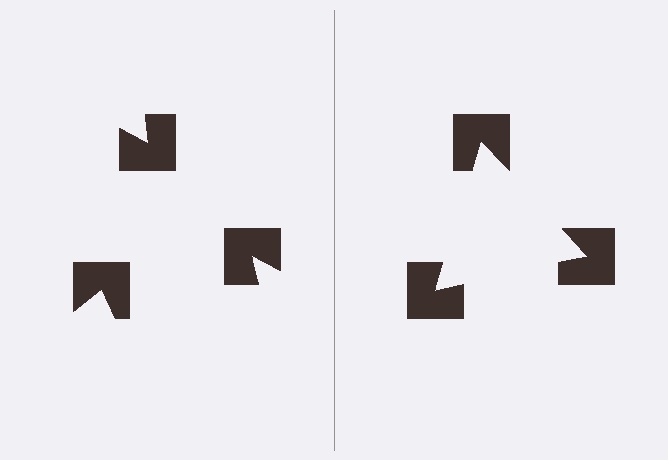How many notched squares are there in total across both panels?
6 — 3 on each side.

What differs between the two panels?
The notched squares are positioned identically on both sides; only the wedge orientations differ. On the right they align to a triangle; on the left they are misaligned.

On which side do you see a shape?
An illusory triangle appears on the right side. On the left side the wedge cuts are rotated, so no coherent shape forms.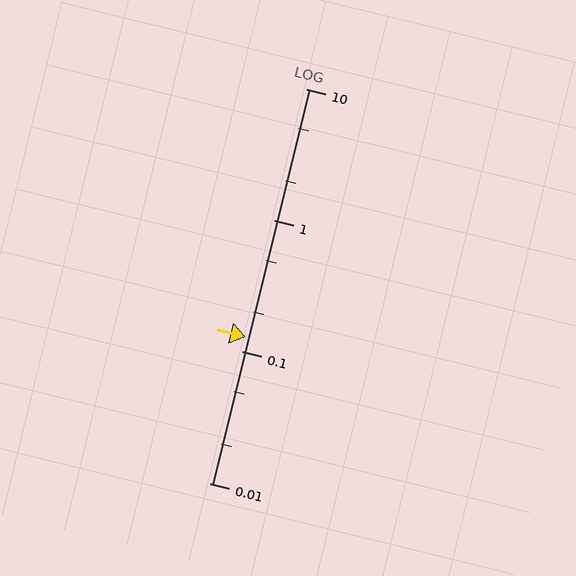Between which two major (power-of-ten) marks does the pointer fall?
The pointer is between 0.1 and 1.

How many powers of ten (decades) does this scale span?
The scale spans 3 decades, from 0.01 to 10.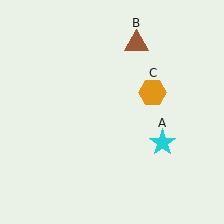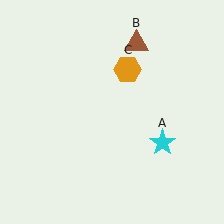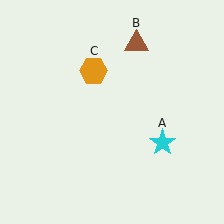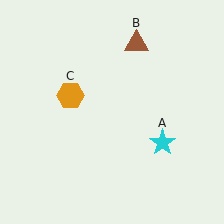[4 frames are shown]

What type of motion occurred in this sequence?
The orange hexagon (object C) rotated counterclockwise around the center of the scene.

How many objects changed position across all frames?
1 object changed position: orange hexagon (object C).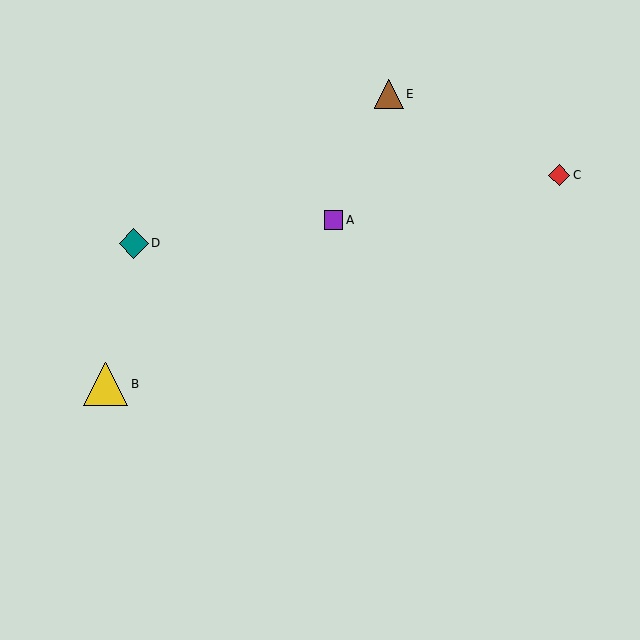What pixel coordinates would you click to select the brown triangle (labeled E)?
Click at (389, 94) to select the brown triangle E.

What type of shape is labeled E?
Shape E is a brown triangle.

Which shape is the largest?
The yellow triangle (labeled B) is the largest.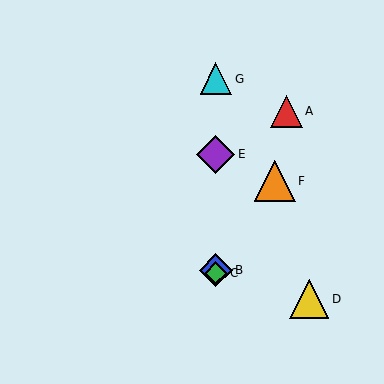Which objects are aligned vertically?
Objects B, C, E, G are aligned vertically.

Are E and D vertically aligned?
No, E is at x≈216 and D is at x≈309.